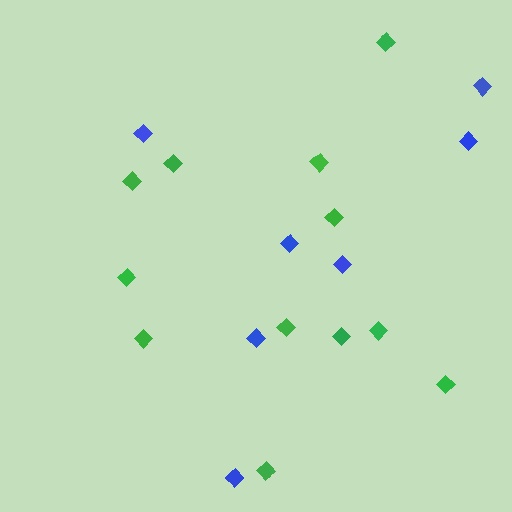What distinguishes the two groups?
There are 2 groups: one group of blue diamonds (7) and one group of green diamonds (12).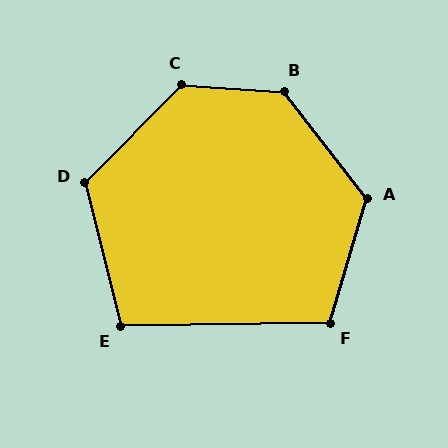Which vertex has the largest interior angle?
B, at approximately 132 degrees.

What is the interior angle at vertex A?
Approximately 126 degrees (obtuse).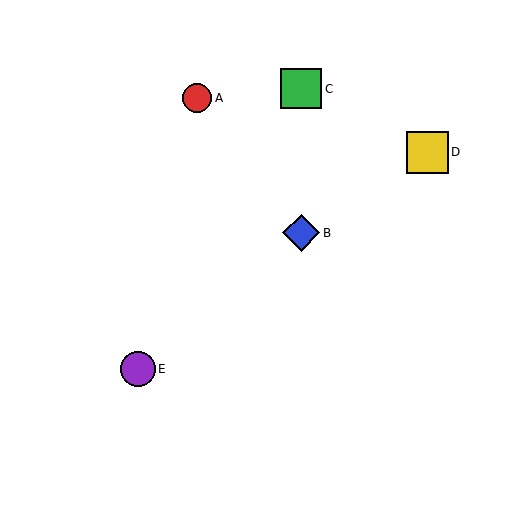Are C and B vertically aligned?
Yes, both are at x≈301.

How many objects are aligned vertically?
2 objects (B, C) are aligned vertically.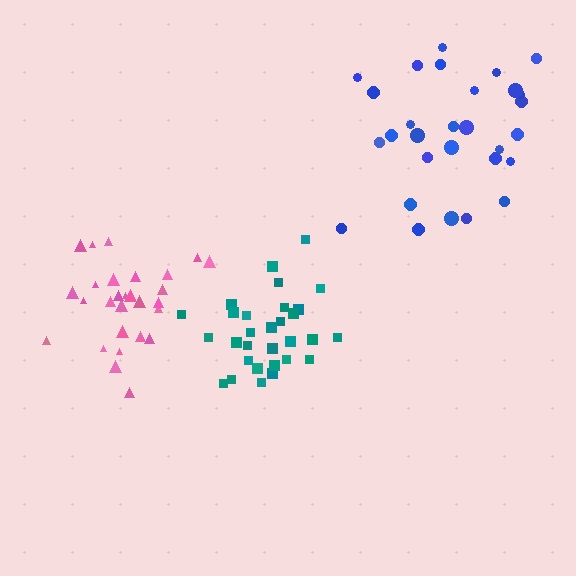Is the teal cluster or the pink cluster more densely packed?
Teal.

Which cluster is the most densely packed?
Teal.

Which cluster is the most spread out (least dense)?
Blue.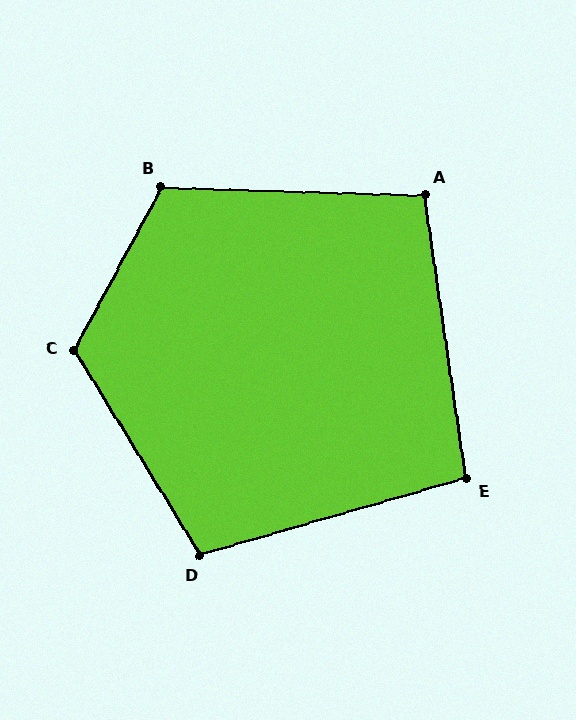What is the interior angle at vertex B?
Approximately 116 degrees (obtuse).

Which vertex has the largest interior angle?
C, at approximately 120 degrees.